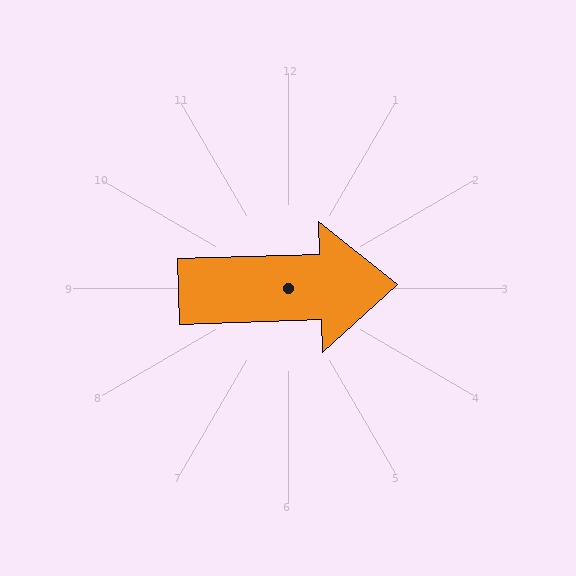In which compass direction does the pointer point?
East.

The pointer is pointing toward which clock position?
Roughly 3 o'clock.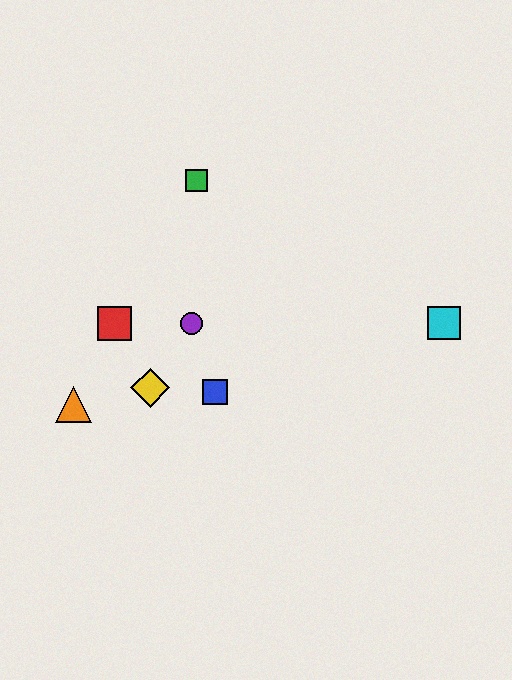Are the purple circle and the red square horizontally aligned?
Yes, both are at y≈323.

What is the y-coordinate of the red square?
The red square is at y≈323.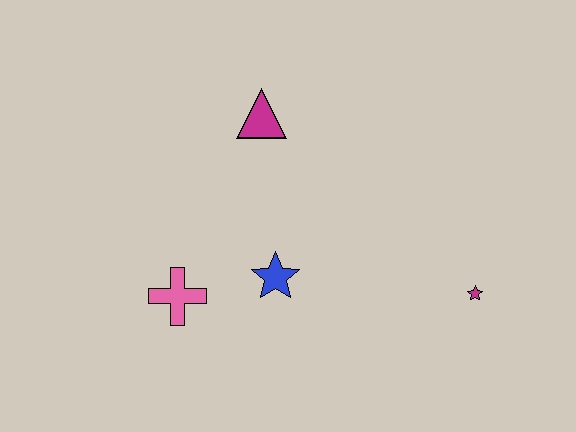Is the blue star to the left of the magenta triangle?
No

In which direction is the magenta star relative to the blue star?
The magenta star is to the right of the blue star.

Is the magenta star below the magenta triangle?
Yes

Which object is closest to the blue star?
The pink cross is closest to the blue star.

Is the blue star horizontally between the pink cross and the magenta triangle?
No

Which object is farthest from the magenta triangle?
The magenta star is farthest from the magenta triangle.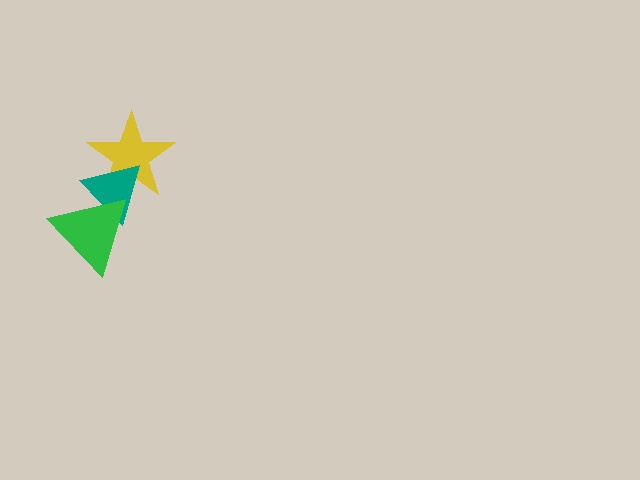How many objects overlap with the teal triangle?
2 objects overlap with the teal triangle.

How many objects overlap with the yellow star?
1 object overlaps with the yellow star.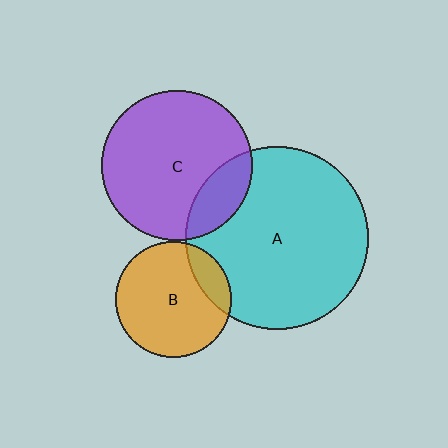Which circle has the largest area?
Circle A (cyan).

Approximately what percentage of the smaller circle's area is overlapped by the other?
Approximately 15%.